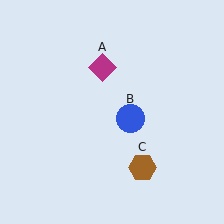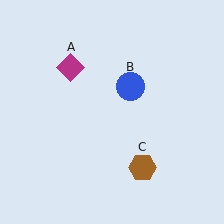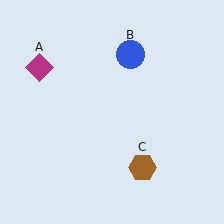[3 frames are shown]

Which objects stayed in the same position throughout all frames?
Brown hexagon (object C) remained stationary.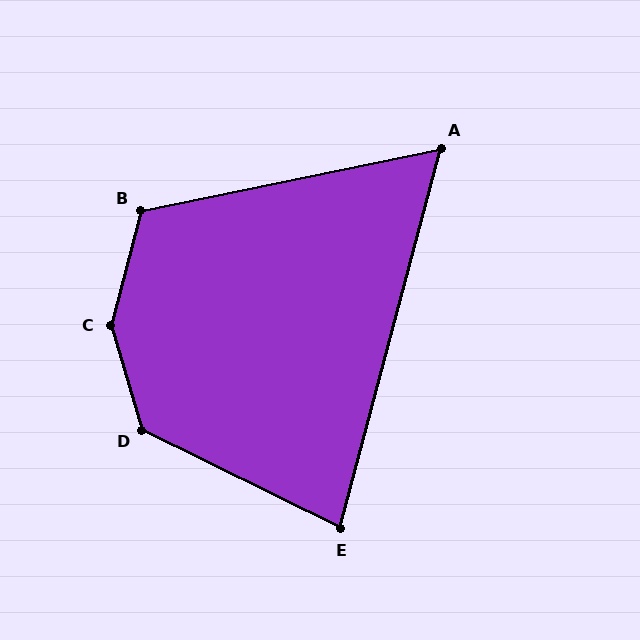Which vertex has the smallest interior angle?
A, at approximately 63 degrees.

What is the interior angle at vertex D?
Approximately 133 degrees (obtuse).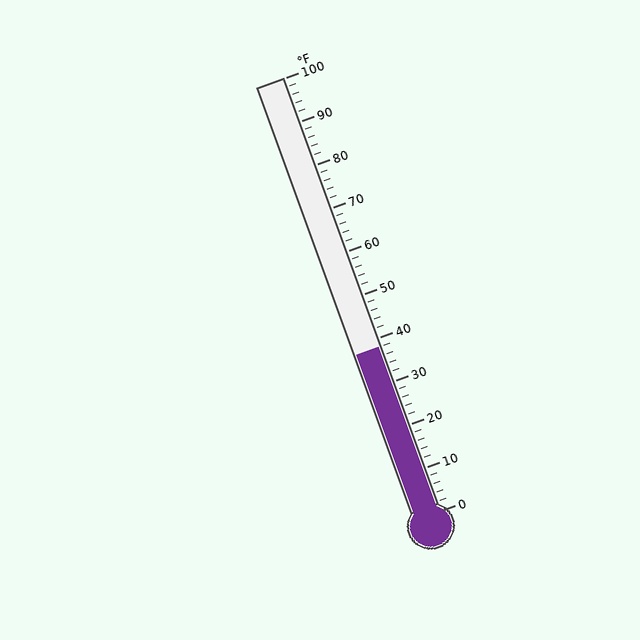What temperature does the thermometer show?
The thermometer shows approximately 38°F.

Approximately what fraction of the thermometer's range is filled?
The thermometer is filled to approximately 40% of its range.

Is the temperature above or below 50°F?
The temperature is below 50°F.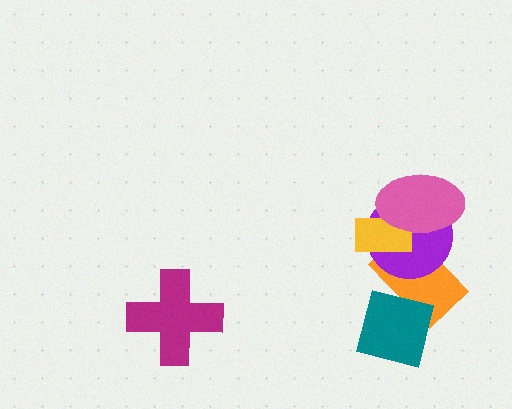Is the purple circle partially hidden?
Yes, it is partially covered by another shape.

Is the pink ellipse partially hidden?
No, no other shape covers it.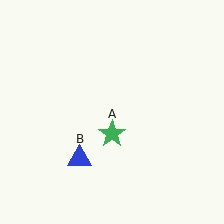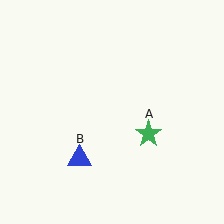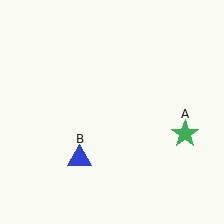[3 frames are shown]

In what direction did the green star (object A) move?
The green star (object A) moved right.